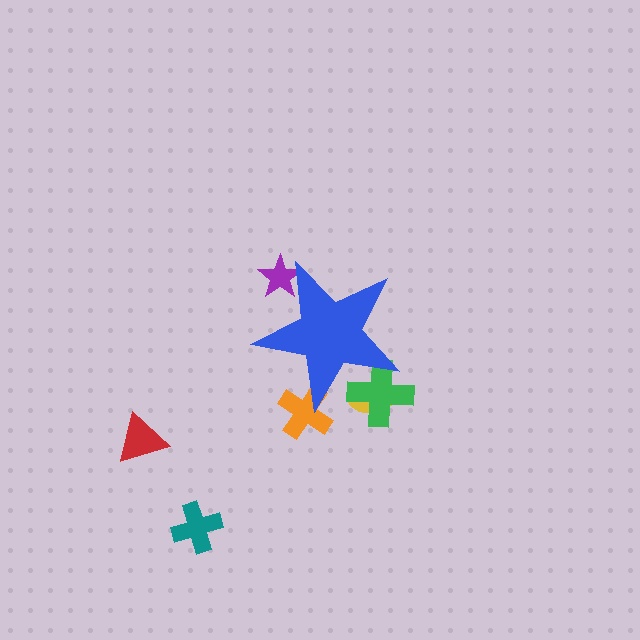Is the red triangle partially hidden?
No, the red triangle is fully visible.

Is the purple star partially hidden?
Yes, the purple star is partially hidden behind the blue star.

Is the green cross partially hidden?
Yes, the green cross is partially hidden behind the blue star.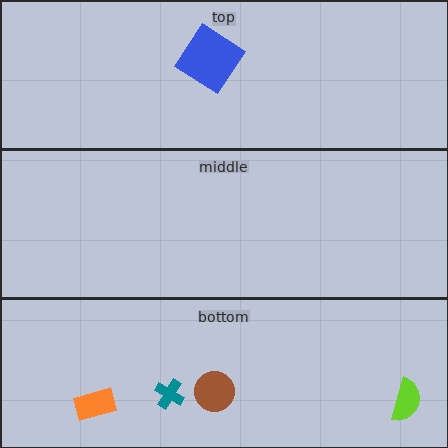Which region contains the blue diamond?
The top region.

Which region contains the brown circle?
The bottom region.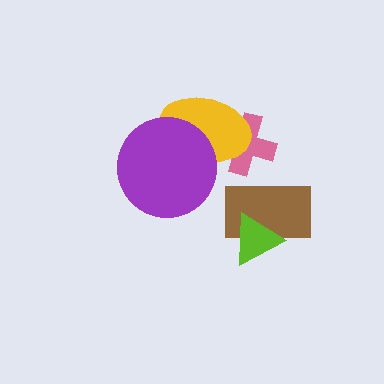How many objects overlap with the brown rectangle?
1 object overlaps with the brown rectangle.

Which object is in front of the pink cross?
The yellow ellipse is in front of the pink cross.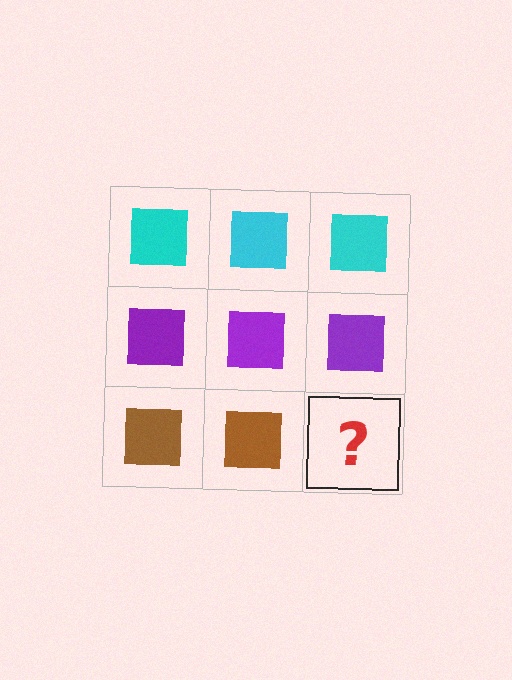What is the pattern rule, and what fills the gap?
The rule is that each row has a consistent color. The gap should be filled with a brown square.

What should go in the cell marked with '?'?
The missing cell should contain a brown square.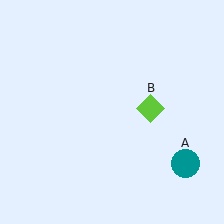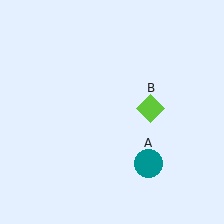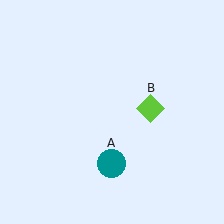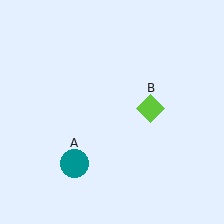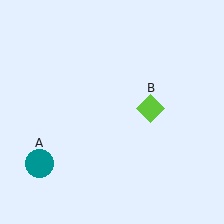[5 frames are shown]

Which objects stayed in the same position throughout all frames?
Lime diamond (object B) remained stationary.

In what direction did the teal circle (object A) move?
The teal circle (object A) moved left.